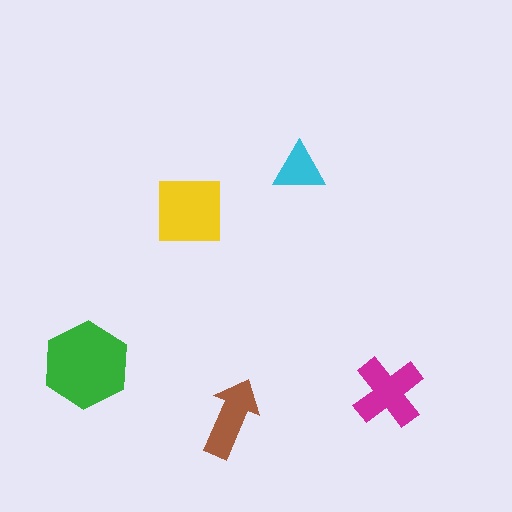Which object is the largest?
The green hexagon.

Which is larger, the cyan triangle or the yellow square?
The yellow square.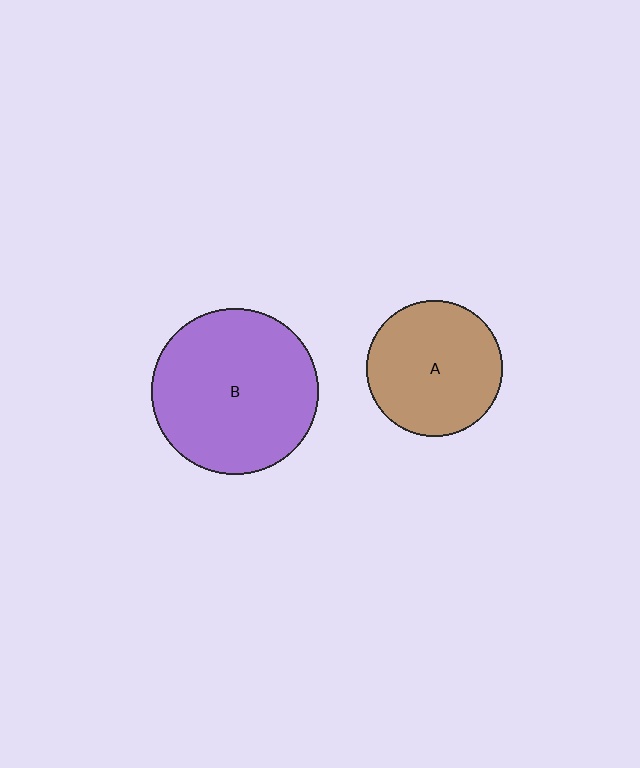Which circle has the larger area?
Circle B (purple).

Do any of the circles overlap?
No, none of the circles overlap.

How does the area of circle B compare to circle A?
Approximately 1.5 times.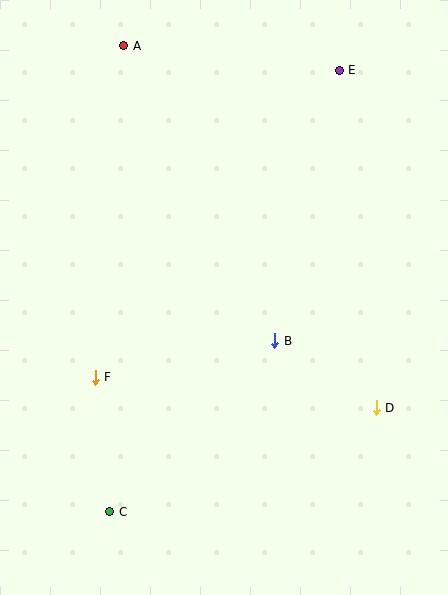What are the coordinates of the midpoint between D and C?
The midpoint between D and C is at (243, 460).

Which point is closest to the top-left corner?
Point A is closest to the top-left corner.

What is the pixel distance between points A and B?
The distance between A and B is 331 pixels.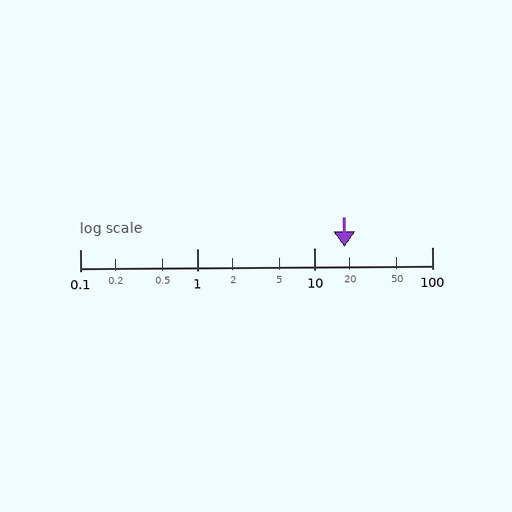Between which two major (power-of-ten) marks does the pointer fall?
The pointer is between 10 and 100.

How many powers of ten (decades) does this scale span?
The scale spans 3 decades, from 0.1 to 100.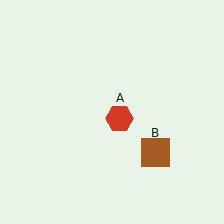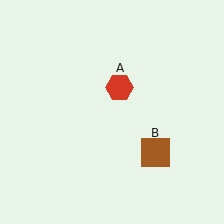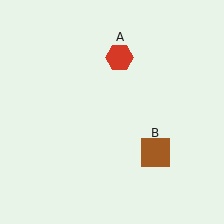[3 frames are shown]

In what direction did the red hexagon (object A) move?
The red hexagon (object A) moved up.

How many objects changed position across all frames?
1 object changed position: red hexagon (object A).